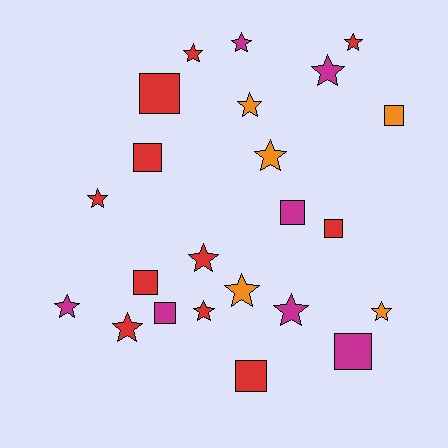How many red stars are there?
There are 6 red stars.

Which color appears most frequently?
Red, with 11 objects.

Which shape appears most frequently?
Star, with 14 objects.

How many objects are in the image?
There are 23 objects.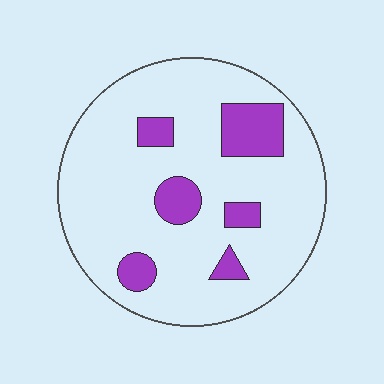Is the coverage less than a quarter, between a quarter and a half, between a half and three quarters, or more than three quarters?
Less than a quarter.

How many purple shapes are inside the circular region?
6.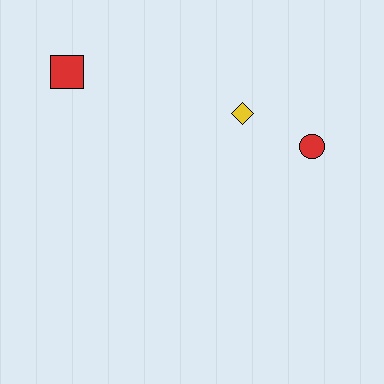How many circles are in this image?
There is 1 circle.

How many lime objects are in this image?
There are no lime objects.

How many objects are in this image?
There are 3 objects.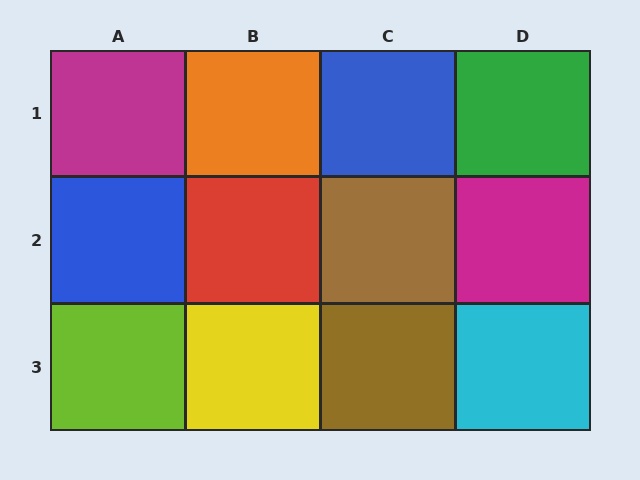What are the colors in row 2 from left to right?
Blue, red, brown, magenta.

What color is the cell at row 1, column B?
Orange.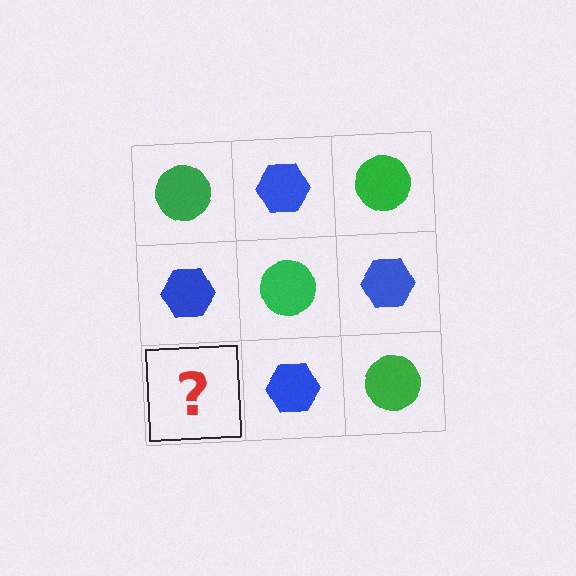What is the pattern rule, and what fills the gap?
The rule is that it alternates green circle and blue hexagon in a checkerboard pattern. The gap should be filled with a green circle.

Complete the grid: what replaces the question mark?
The question mark should be replaced with a green circle.